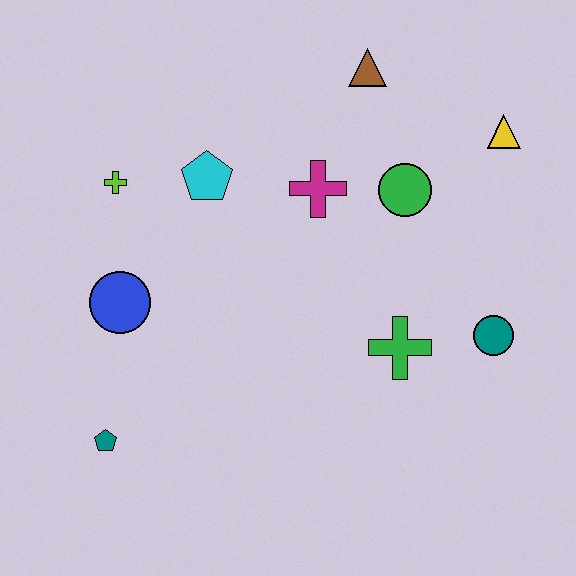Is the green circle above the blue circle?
Yes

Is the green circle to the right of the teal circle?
No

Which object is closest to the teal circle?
The green cross is closest to the teal circle.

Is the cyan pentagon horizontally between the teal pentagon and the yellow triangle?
Yes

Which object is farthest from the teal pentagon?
The yellow triangle is farthest from the teal pentagon.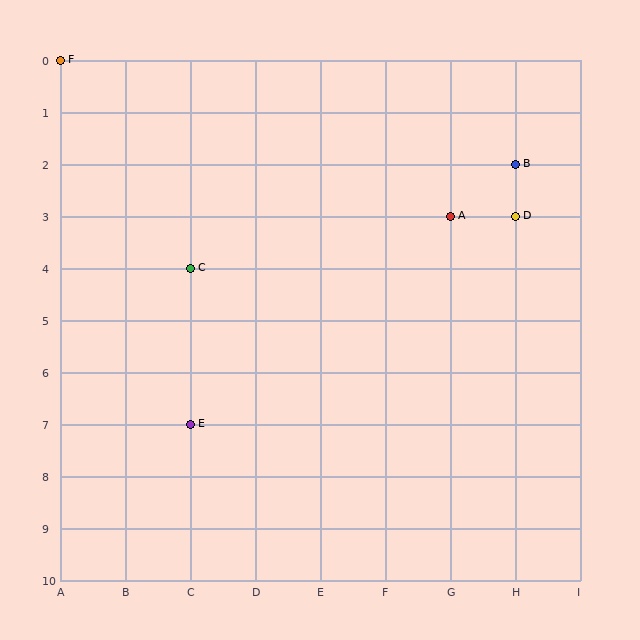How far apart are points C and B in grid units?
Points C and B are 5 columns and 2 rows apart (about 5.4 grid units diagonally).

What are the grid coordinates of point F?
Point F is at grid coordinates (A, 0).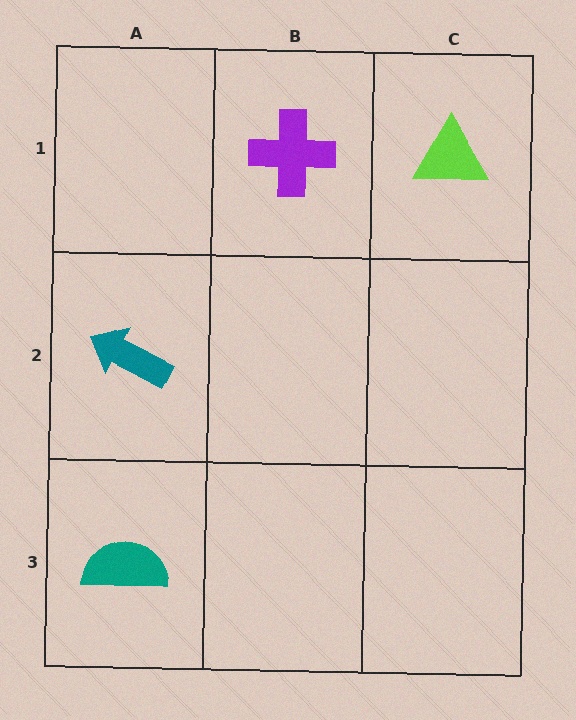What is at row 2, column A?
A teal arrow.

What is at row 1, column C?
A lime triangle.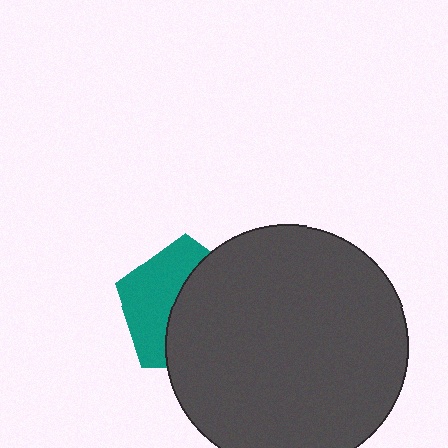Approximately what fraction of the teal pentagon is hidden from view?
Roughly 56% of the teal pentagon is hidden behind the dark gray circle.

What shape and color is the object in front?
The object in front is a dark gray circle.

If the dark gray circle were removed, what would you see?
You would see the complete teal pentagon.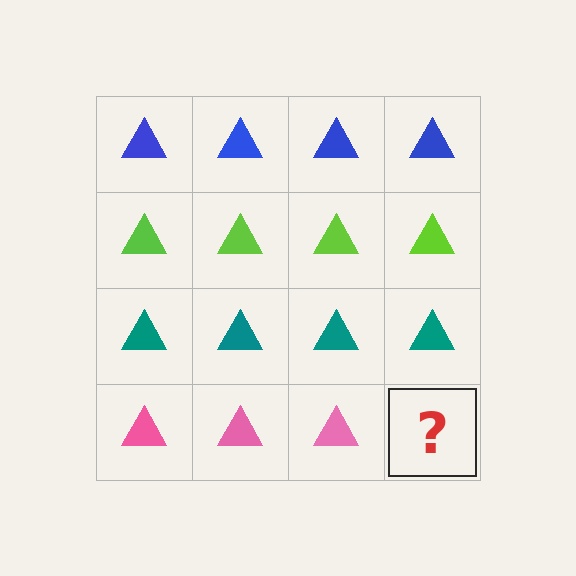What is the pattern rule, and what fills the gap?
The rule is that each row has a consistent color. The gap should be filled with a pink triangle.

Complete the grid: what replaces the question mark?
The question mark should be replaced with a pink triangle.